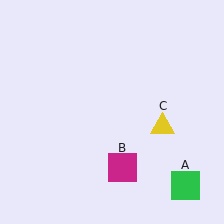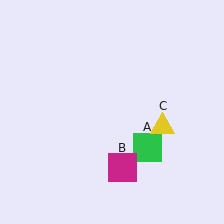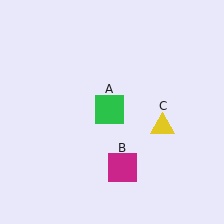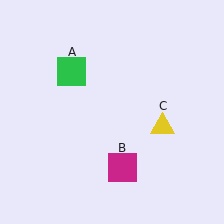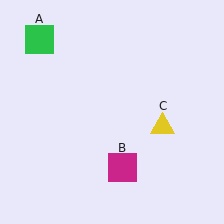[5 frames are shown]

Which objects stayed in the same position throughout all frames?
Magenta square (object B) and yellow triangle (object C) remained stationary.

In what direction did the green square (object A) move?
The green square (object A) moved up and to the left.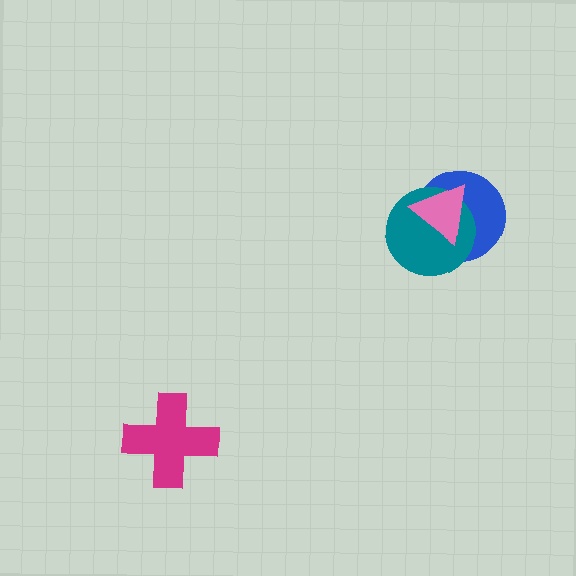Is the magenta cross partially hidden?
No, no other shape covers it.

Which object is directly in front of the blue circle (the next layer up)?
The teal circle is directly in front of the blue circle.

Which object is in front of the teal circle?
The pink triangle is in front of the teal circle.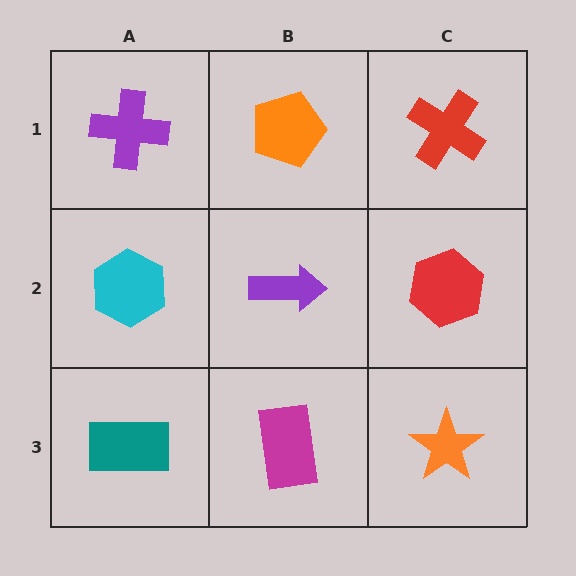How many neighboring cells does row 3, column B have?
3.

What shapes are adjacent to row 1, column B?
A purple arrow (row 2, column B), a purple cross (row 1, column A), a red cross (row 1, column C).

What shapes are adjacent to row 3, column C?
A red hexagon (row 2, column C), a magenta rectangle (row 3, column B).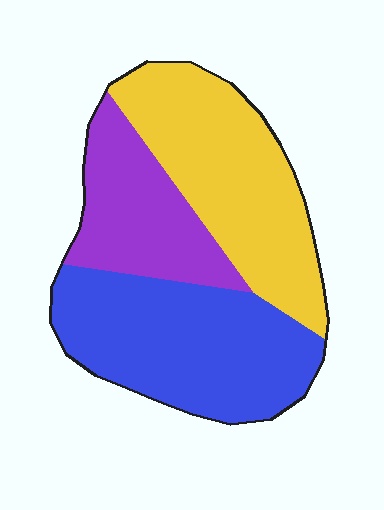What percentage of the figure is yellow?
Yellow takes up between a third and a half of the figure.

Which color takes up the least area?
Purple, at roughly 25%.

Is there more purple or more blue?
Blue.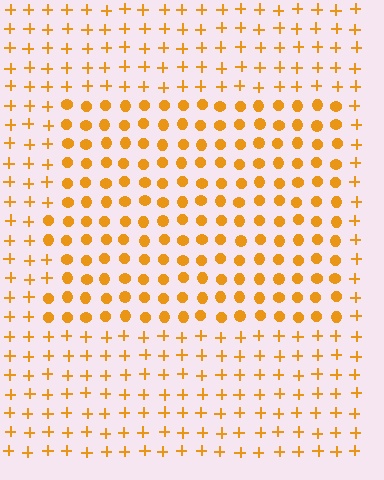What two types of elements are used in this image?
The image uses circles inside the rectangle region and plus signs outside it.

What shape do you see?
I see a rectangle.